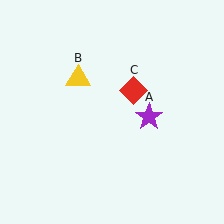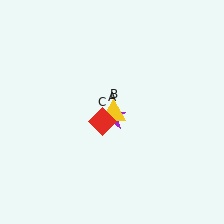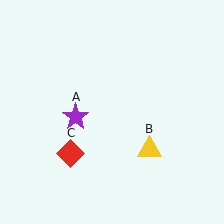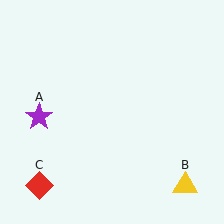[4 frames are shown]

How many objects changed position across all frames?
3 objects changed position: purple star (object A), yellow triangle (object B), red diamond (object C).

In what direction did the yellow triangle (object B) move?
The yellow triangle (object B) moved down and to the right.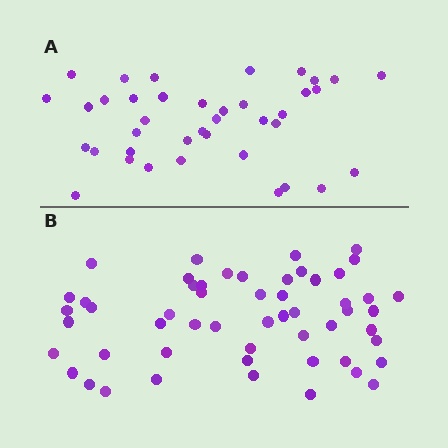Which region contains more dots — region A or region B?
Region B (the bottom region) has more dots.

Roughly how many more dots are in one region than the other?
Region B has approximately 15 more dots than region A.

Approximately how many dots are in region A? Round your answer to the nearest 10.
About 40 dots. (The exact count is 39, which rounds to 40.)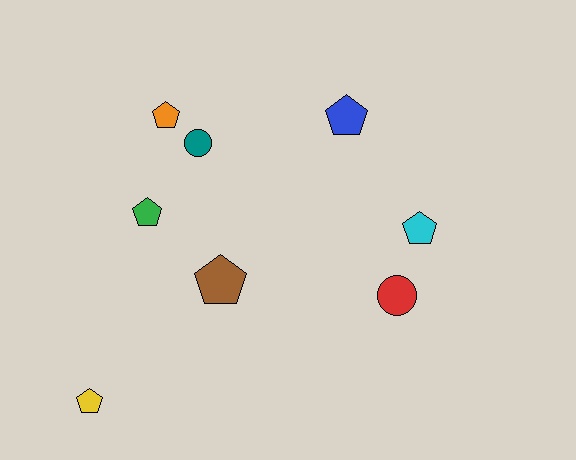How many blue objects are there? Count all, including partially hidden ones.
There is 1 blue object.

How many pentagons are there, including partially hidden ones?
There are 6 pentagons.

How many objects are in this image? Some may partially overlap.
There are 8 objects.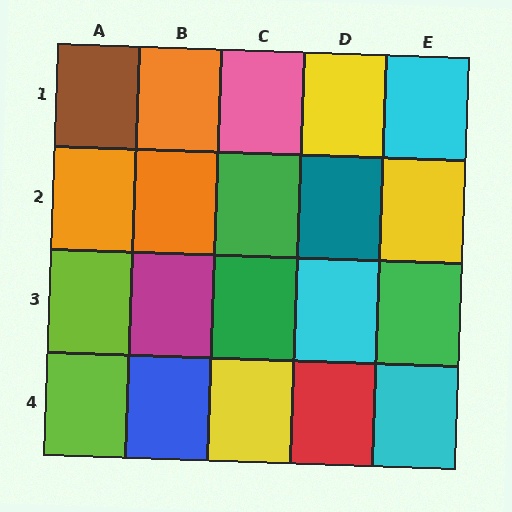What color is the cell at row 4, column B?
Blue.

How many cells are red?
1 cell is red.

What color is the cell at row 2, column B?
Orange.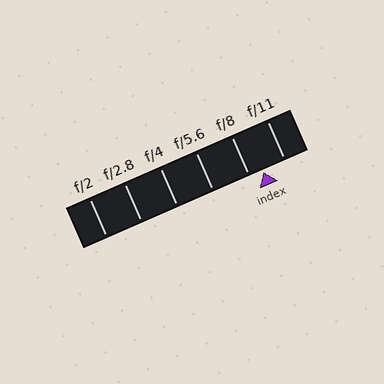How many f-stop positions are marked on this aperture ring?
There are 6 f-stop positions marked.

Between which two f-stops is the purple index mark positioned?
The index mark is between f/8 and f/11.